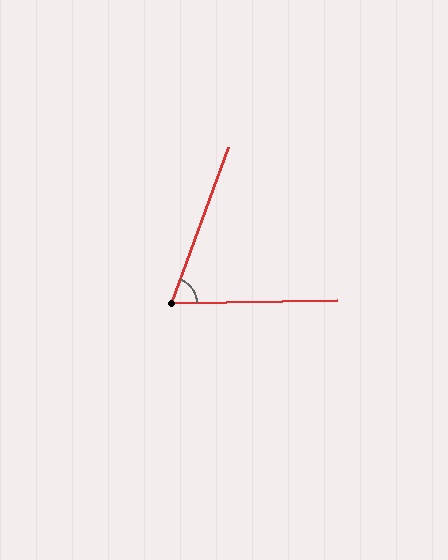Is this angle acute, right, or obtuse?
It is acute.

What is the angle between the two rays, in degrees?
Approximately 69 degrees.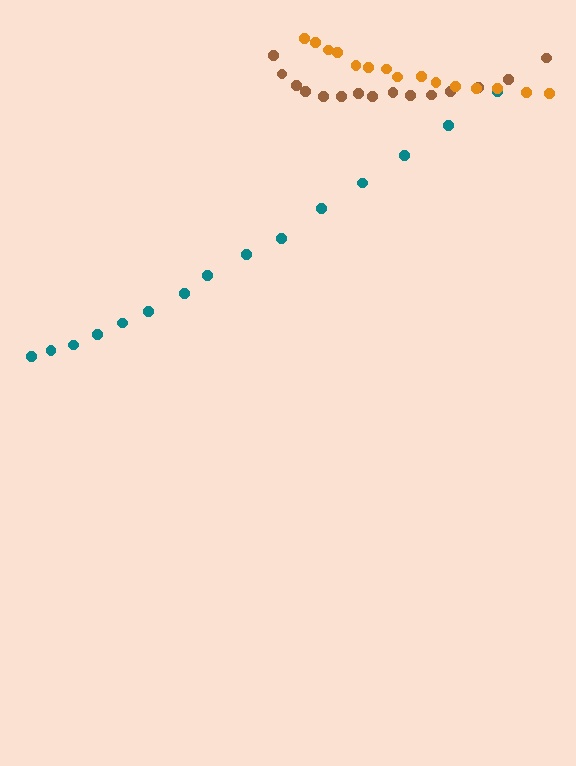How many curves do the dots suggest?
There are 3 distinct paths.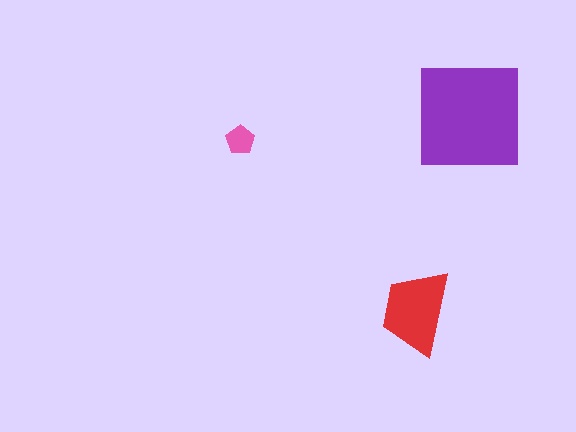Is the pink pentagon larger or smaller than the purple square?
Smaller.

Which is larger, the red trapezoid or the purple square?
The purple square.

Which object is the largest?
The purple square.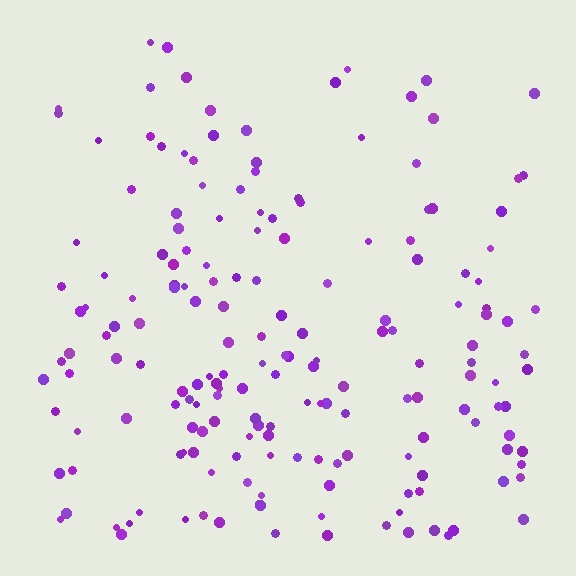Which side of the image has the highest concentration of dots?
The bottom.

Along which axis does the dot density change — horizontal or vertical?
Vertical.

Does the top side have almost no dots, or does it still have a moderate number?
Still a moderate number, just noticeably fewer than the bottom.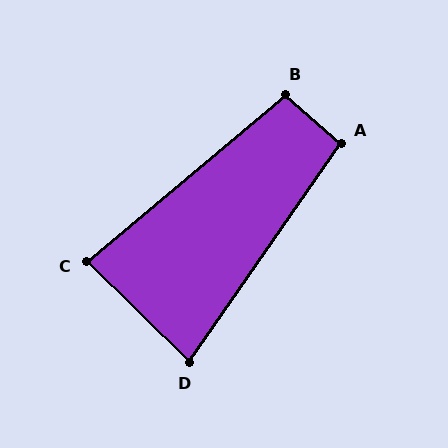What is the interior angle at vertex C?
Approximately 84 degrees (acute).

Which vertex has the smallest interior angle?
D, at approximately 80 degrees.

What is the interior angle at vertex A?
Approximately 96 degrees (obtuse).